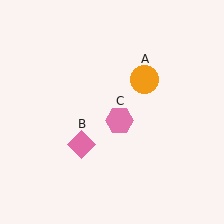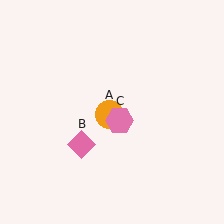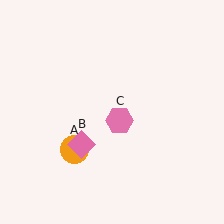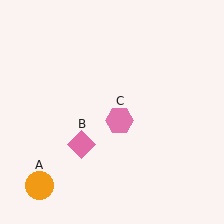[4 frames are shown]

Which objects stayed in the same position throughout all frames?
Pink diamond (object B) and pink hexagon (object C) remained stationary.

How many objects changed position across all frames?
1 object changed position: orange circle (object A).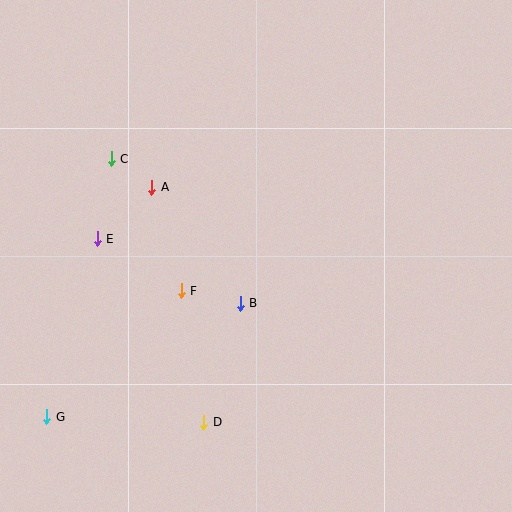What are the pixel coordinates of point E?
Point E is at (97, 239).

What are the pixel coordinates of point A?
Point A is at (152, 187).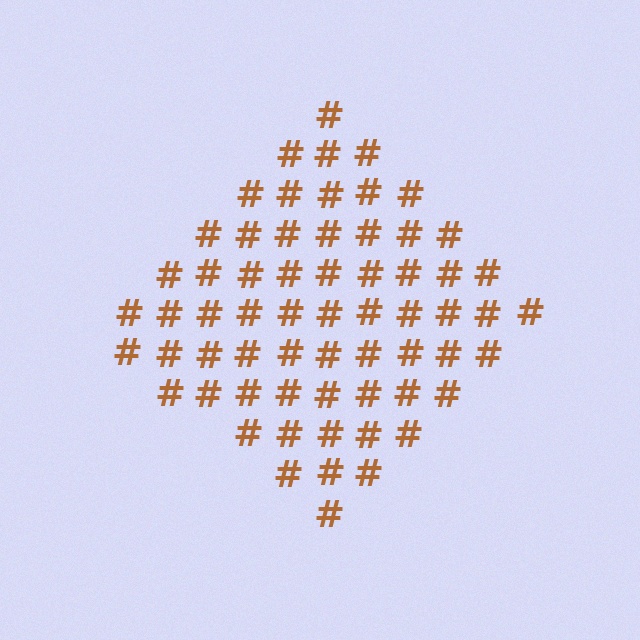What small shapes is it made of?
It is made of small hash symbols.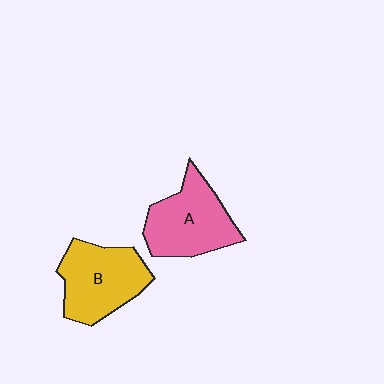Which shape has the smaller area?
Shape A (pink).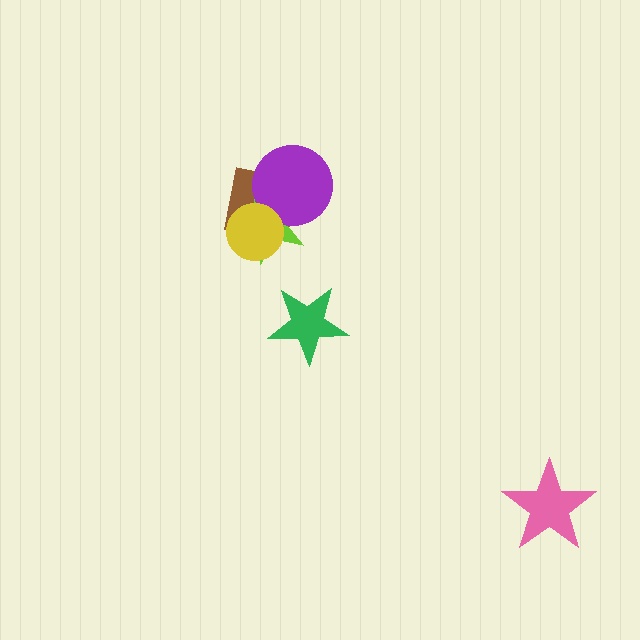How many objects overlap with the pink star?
0 objects overlap with the pink star.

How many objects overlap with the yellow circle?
3 objects overlap with the yellow circle.